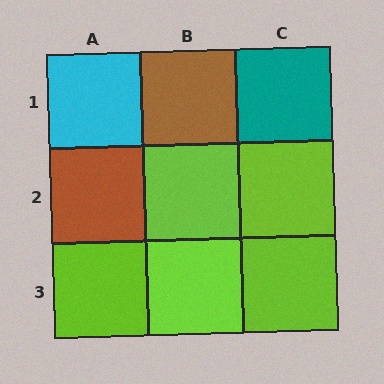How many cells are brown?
2 cells are brown.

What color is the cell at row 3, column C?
Lime.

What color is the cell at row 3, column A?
Lime.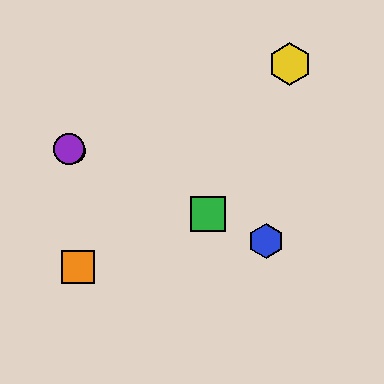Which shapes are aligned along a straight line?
The red circle, the blue hexagon, the green square, the purple circle are aligned along a straight line.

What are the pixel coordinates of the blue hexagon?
The blue hexagon is at (266, 241).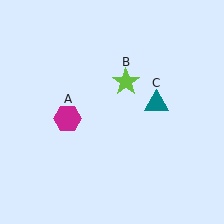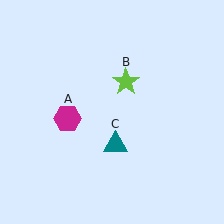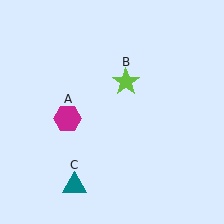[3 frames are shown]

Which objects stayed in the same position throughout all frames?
Magenta hexagon (object A) and lime star (object B) remained stationary.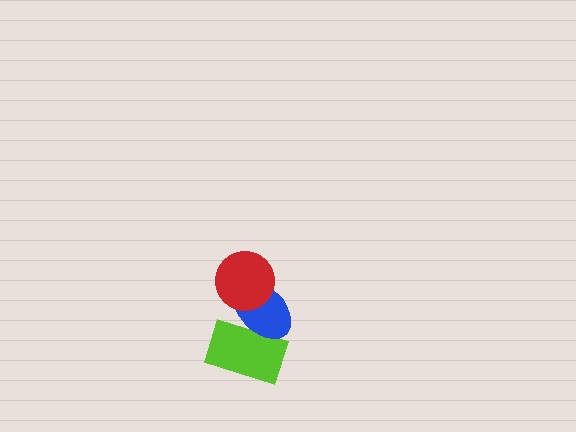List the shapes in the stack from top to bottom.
From top to bottom: the red circle, the blue ellipse, the lime rectangle.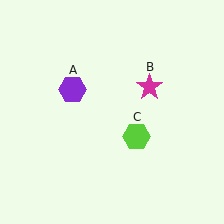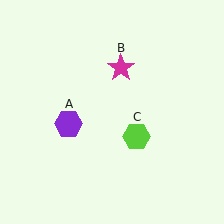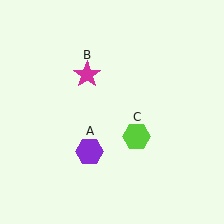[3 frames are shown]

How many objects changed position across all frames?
2 objects changed position: purple hexagon (object A), magenta star (object B).